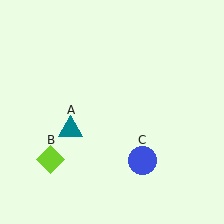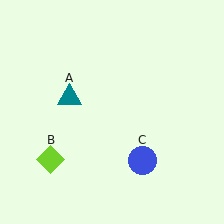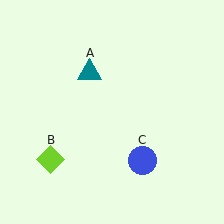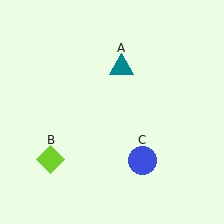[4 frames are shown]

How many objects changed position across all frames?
1 object changed position: teal triangle (object A).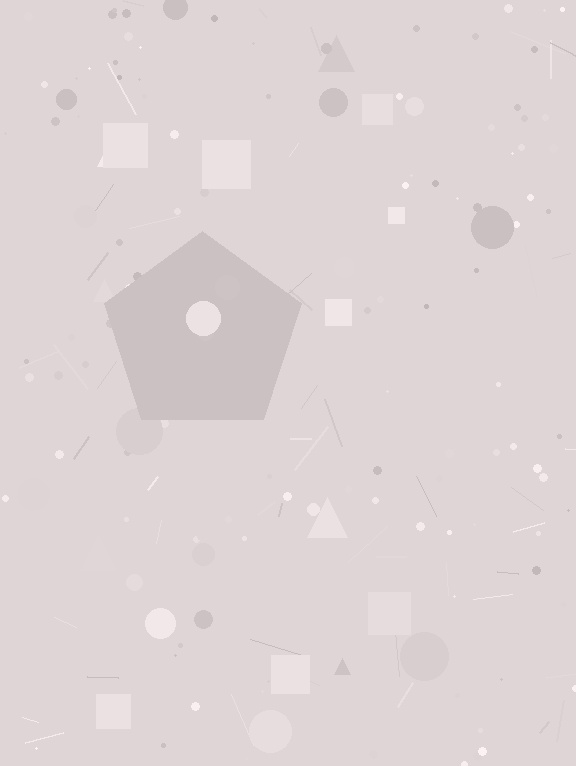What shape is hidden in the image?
A pentagon is hidden in the image.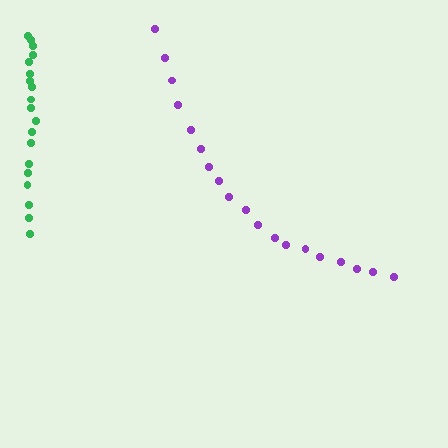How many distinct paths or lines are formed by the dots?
There are 2 distinct paths.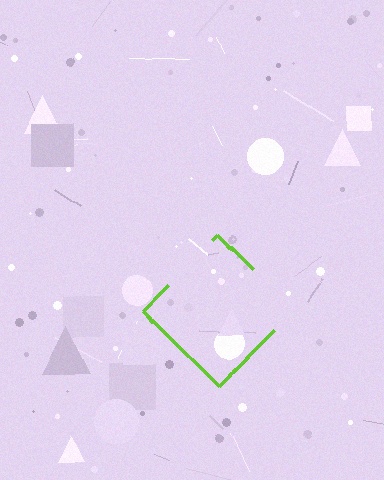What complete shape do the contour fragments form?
The contour fragments form a diamond.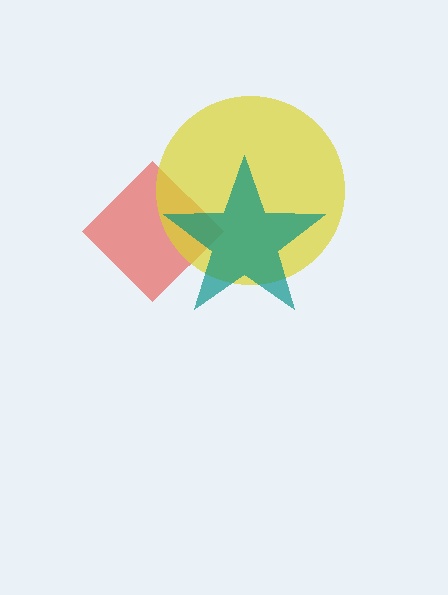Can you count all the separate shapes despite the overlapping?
Yes, there are 3 separate shapes.